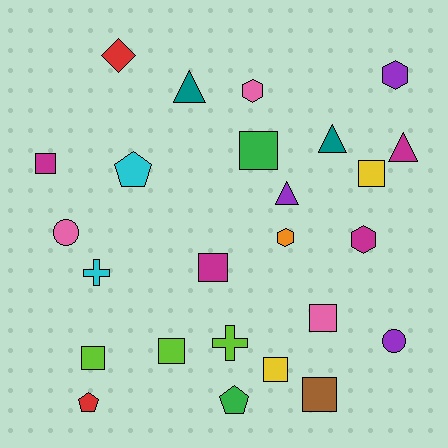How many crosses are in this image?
There are 2 crosses.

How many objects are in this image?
There are 25 objects.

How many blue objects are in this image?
There are no blue objects.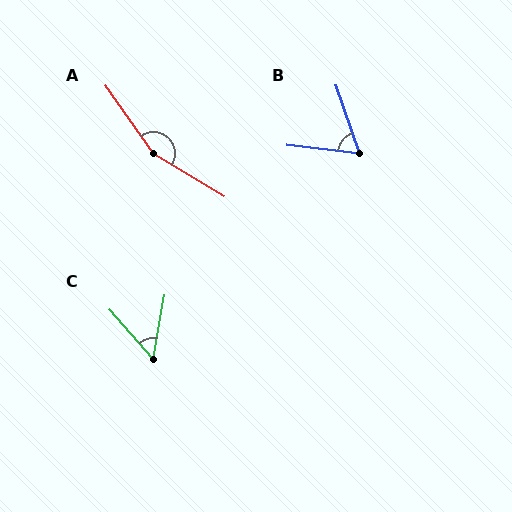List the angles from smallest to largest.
C (51°), B (64°), A (156°).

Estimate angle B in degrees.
Approximately 64 degrees.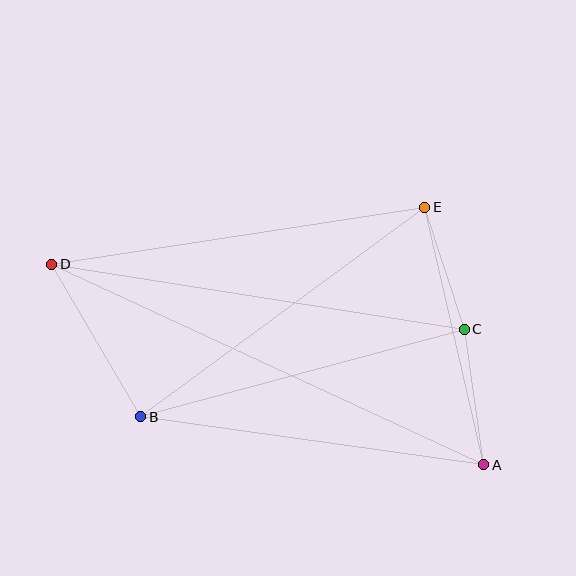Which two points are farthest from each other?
Points A and D are farthest from each other.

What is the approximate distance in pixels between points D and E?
The distance between D and E is approximately 377 pixels.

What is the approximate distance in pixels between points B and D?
The distance between B and D is approximately 177 pixels.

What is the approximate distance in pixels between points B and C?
The distance between B and C is approximately 335 pixels.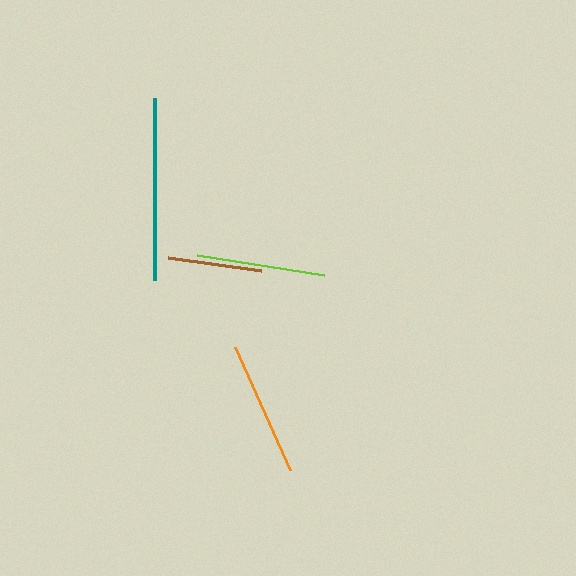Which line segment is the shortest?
The brown line is the shortest at approximately 93 pixels.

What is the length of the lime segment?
The lime segment is approximately 128 pixels long.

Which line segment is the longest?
The teal line is the longest at approximately 183 pixels.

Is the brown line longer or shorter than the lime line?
The lime line is longer than the brown line.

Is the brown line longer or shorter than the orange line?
The orange line is longer than the brown line.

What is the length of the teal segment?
The teal segment is approximately 183 pixels long.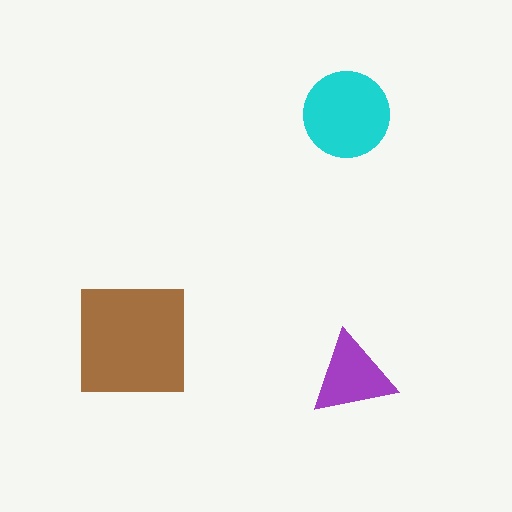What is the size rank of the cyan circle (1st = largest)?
2nd.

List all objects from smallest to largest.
The purple triangle, the cyan circle, the brown square.